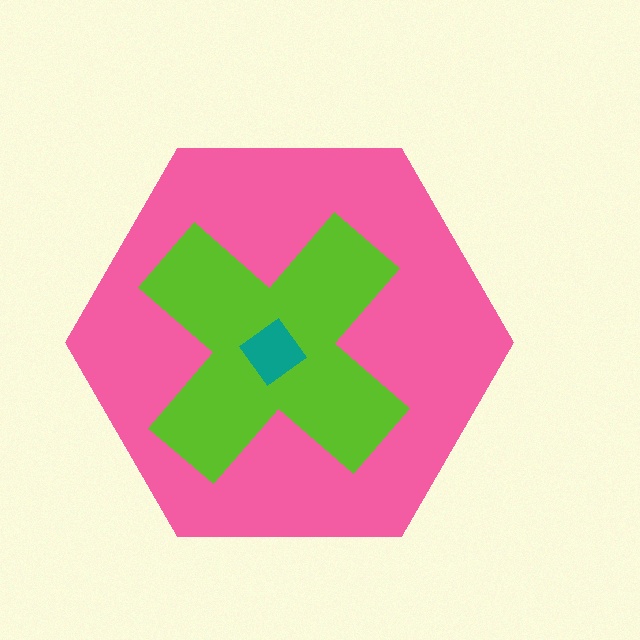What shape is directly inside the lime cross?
The teal diamond.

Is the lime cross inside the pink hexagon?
Yes.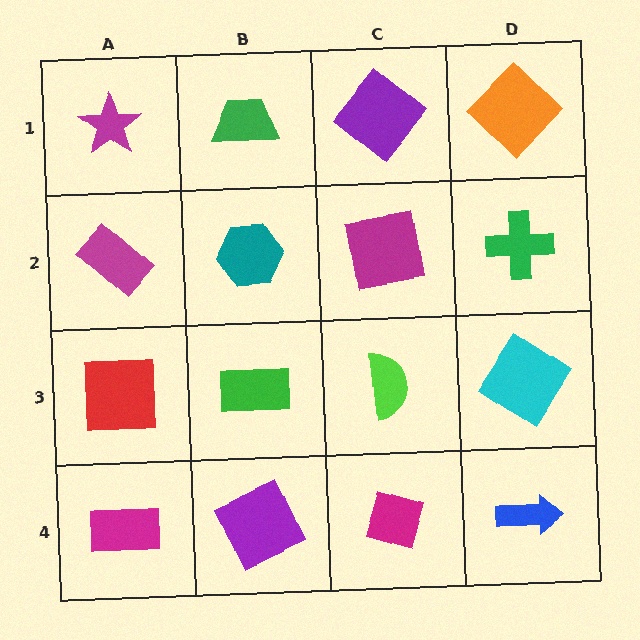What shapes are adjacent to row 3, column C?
A magenta square (row 2, column C), a magenta diamond (row 4, column C), a green rectangle (row 3, column B), a cyan diamond (row 3, column D).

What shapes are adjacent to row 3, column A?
A magenta rectangle (row 2, column A), a magenta rectangle (row 4, column A), a green rectangle (row 3, column B).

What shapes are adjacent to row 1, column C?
A magenta square (row 2, column C), a green trapezoid (row 1, column B), an orange diamond (row 1, column D).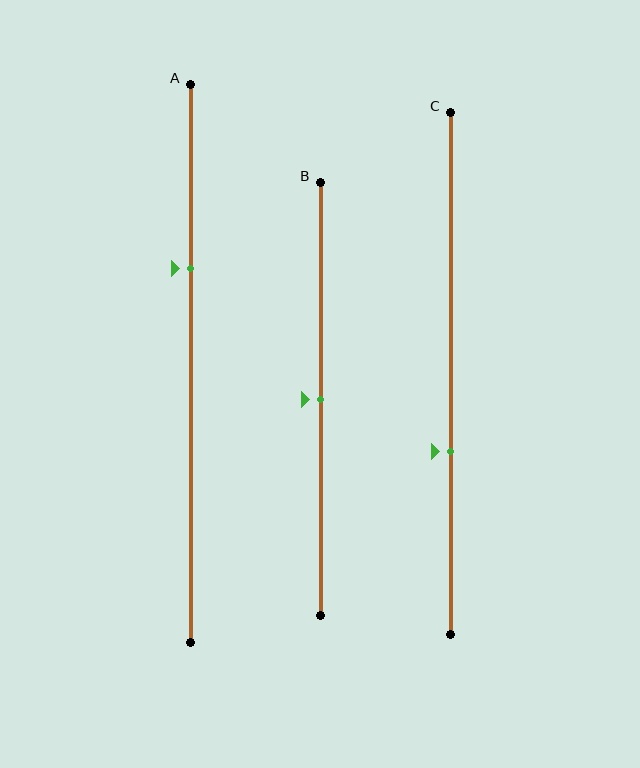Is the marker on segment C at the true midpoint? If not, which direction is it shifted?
No, the marker on segment C is shifted downward by about 15% of the segment length.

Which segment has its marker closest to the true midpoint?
Segment B has its marker closest to the true midpoint.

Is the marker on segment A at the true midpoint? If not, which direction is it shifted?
No, the marker on segment A is shifted upward by about 17% of the segment length.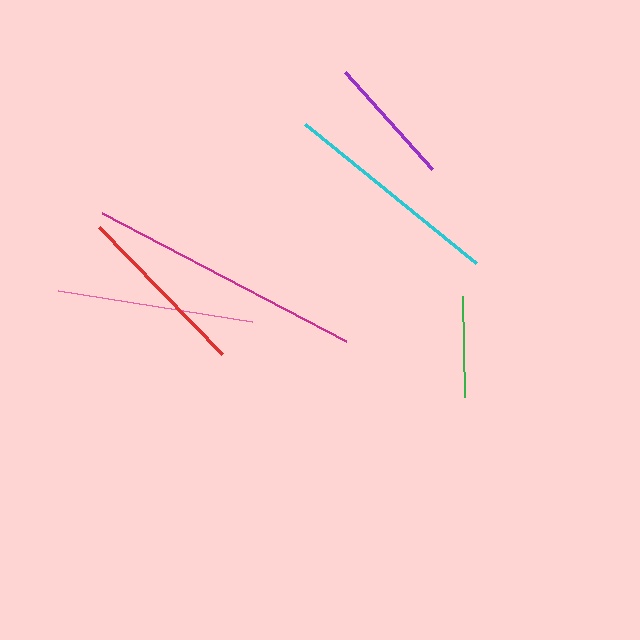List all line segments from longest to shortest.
From longest to shortest: magenta, cyan, pink, red, purple, green.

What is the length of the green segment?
The green segment is approximately 101 pixels long.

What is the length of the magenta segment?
The magenta segment is approximately 276 pixels long.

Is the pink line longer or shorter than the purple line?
The pink line is longer than the purple line.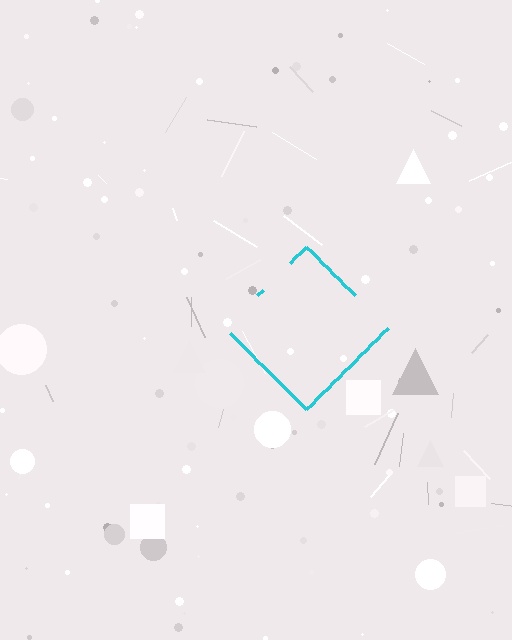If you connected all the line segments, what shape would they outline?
They would outline a diamond.